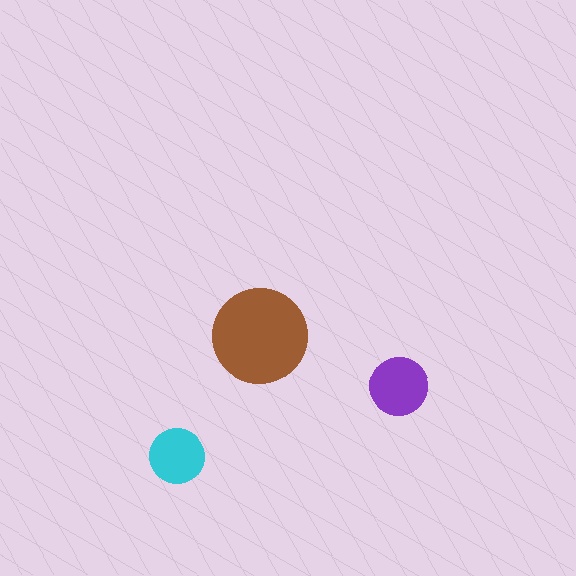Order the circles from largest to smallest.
the brown one, the purple one, the cyan one.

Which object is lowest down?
The cyan circle is bottommost.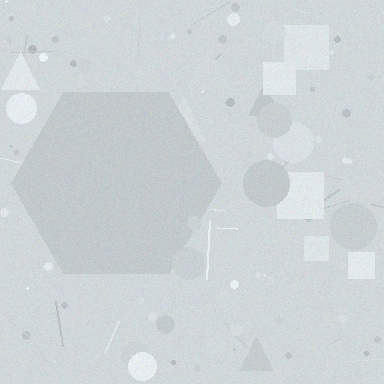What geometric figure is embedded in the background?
A hexagon is embedded in the background.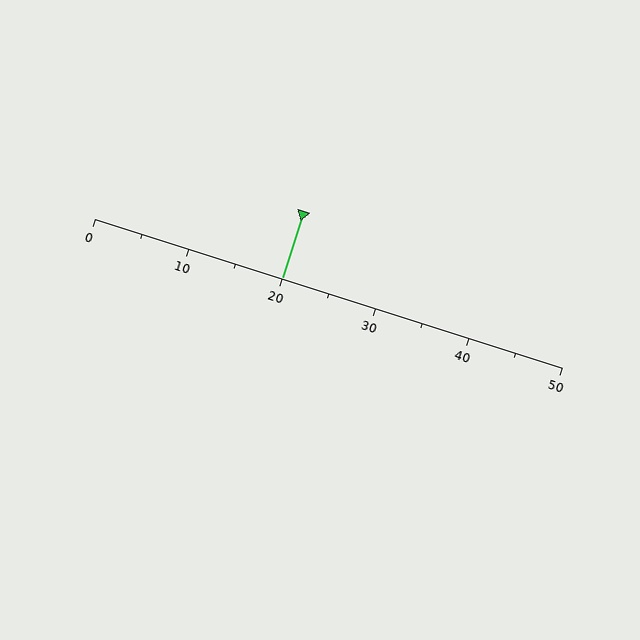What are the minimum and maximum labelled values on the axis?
The axis runs from 0 to 50.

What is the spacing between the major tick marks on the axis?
The major ticks are spaced 10 apart.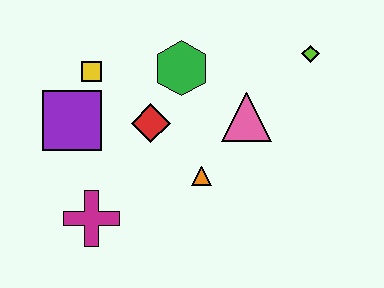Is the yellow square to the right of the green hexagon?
No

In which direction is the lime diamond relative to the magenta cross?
The lime diamond is to the right of the magenta cross.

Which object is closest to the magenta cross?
The purple square is closest to the magenta cross.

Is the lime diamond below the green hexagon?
No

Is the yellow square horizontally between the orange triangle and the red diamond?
No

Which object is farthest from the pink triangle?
The magenta cross is farthest from the pink triangle.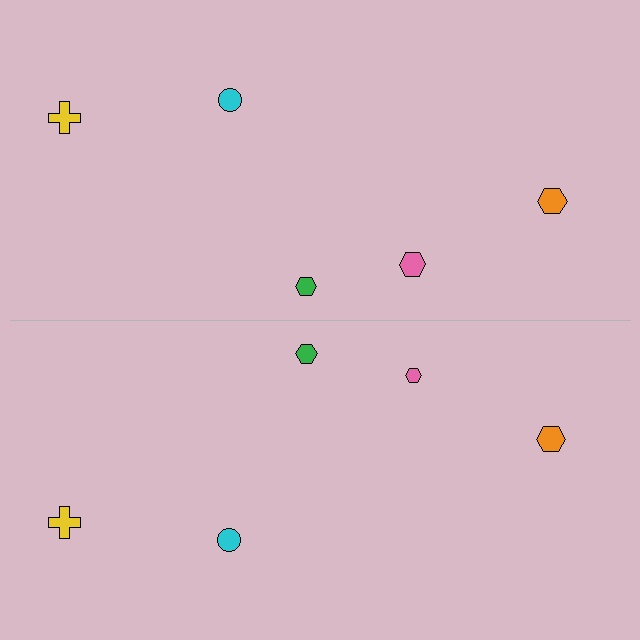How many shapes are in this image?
There are 10 shapes in this image.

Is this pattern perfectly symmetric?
No, the pattern is not perfectly symmetric. The pink hexagon on the bottom side has a different size than its mirror counterpart.